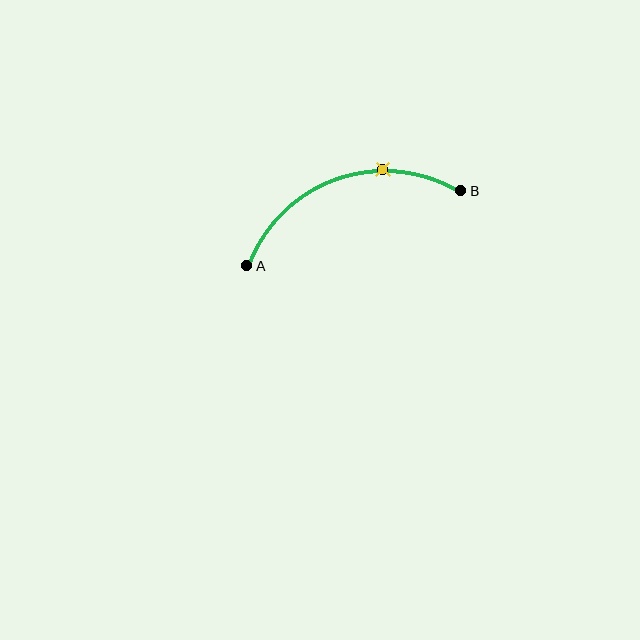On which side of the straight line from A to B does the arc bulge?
The arc bulges above the straight line connecting A and B.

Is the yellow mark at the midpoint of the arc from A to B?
No. The yellow mark lies on the arc but is closer to endpoint B. The arc midpoint would be at the point on the curve equidistant along the arc from both A and B.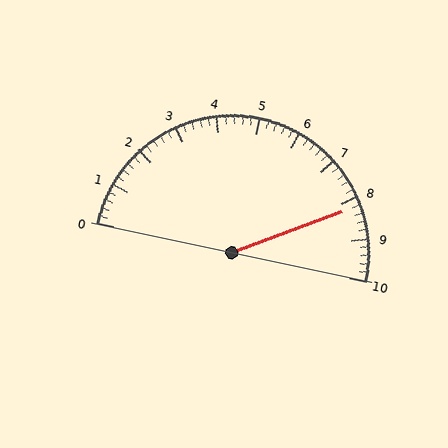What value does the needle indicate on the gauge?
The needle indicates approximately 8.2.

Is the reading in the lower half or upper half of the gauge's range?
The reading is in the upper half of the range (0 to 10).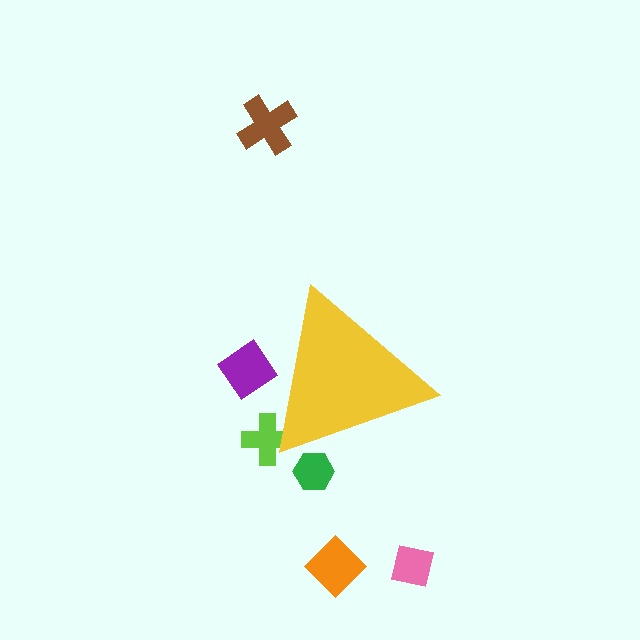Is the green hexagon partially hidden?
Yes, the green hexagon is partially hidden behind the yellow triangle.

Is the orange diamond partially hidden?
No, the orange diamond is fully visible.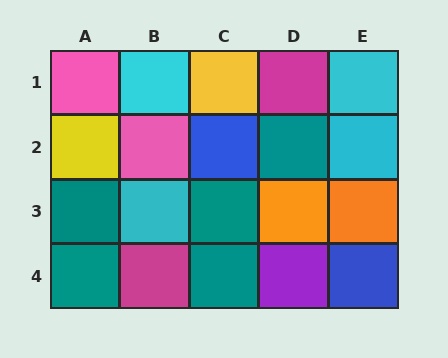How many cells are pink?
2 cells are pink.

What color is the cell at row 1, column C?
Yellow.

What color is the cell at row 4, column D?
Purple.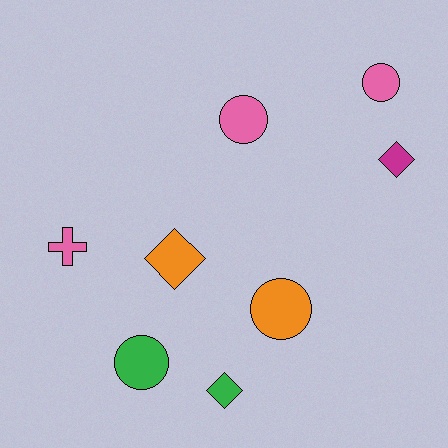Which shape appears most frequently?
Circle, with 4 objects.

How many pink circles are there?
There are 2 pink circles.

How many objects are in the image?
There are 8 objects.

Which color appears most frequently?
Pink, with 3 objects.